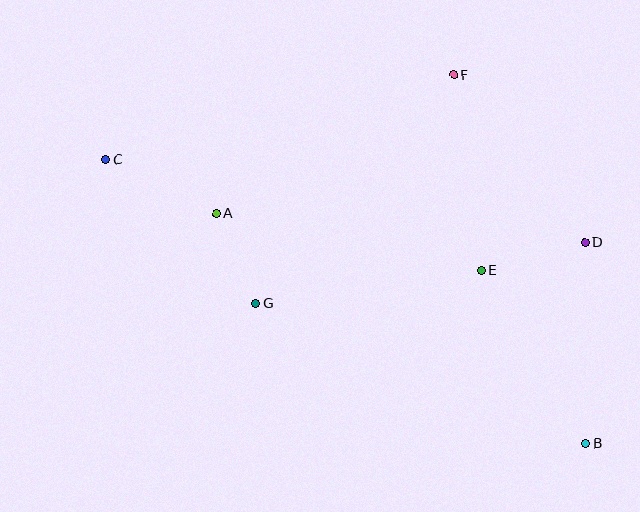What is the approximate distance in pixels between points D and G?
The distance between D and G is approximately 335 pixels.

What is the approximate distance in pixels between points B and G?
The distance between B and G is approximately 359 pixels.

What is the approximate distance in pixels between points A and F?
The distance between A and F is approximately 275 pixels.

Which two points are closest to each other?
Points A and G are closest to each other.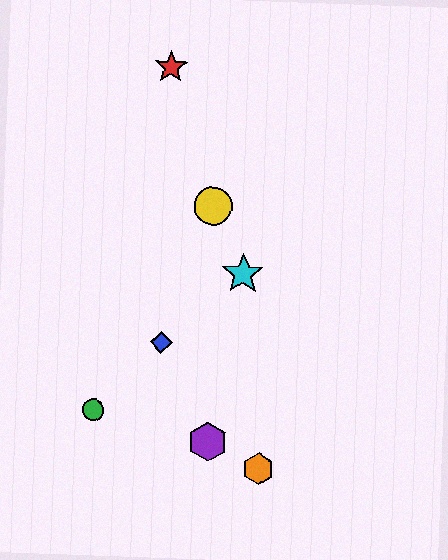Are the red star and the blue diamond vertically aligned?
Yes, both are at x≈171.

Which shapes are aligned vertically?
The red star, the blue diamond are aligned vertically.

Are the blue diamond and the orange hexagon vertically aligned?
No, the blue diamond is at x≈161 and the orange hexagon is at x≈258.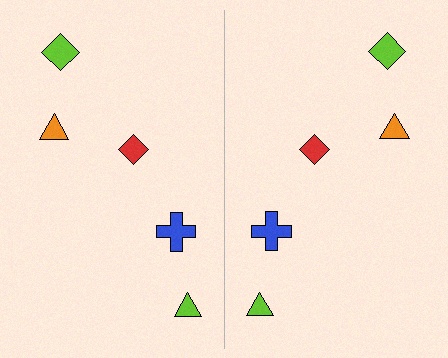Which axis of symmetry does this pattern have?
The pattern has a vertical axis of symmetry running through the center of the image.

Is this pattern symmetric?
Yes, this pattern has bilateral (reflection) symmetry.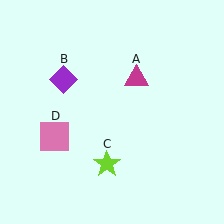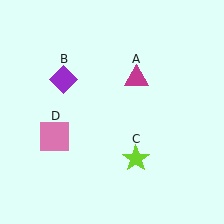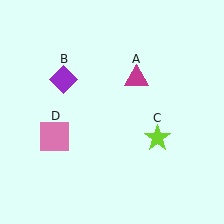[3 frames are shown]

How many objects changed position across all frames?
1 object changed position: lime star (object C).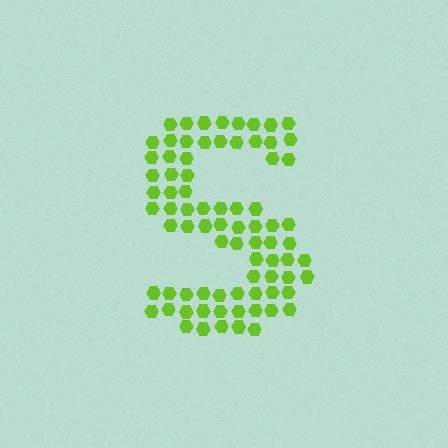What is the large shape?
The large shape is the letter S.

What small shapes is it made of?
It is made of small hexagons.